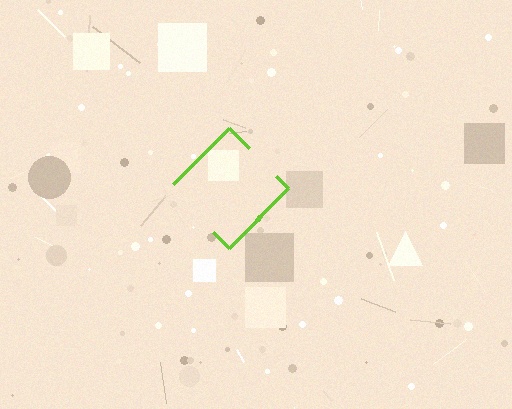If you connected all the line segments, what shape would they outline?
They would outline a diamond.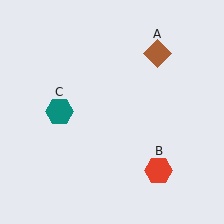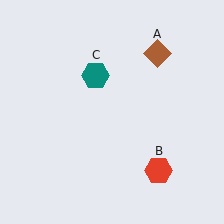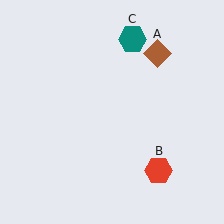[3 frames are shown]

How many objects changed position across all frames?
1 object changed position: teal hexagon (object C).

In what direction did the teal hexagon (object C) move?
The teal hexagon (object C) moved up and to the right.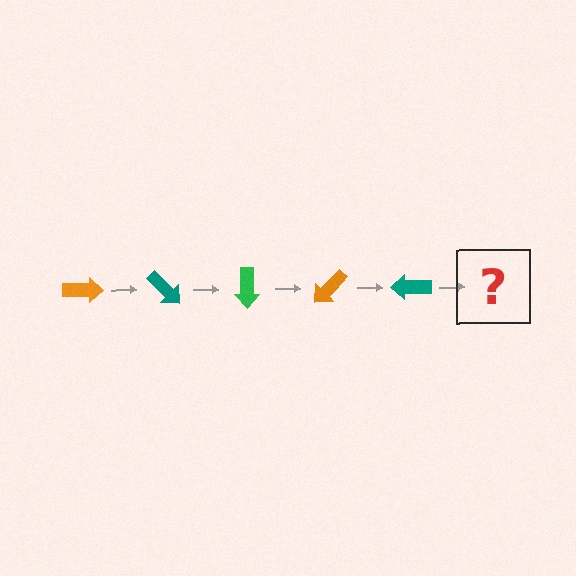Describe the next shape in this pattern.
It should be a green arrow, rotated 225 degrees from the start.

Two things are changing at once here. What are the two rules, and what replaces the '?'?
The two rules are that it rotates 45 degrees each step and the color cycles through orange, teal, and green. The '?' should be a green arrow, rotated 225 degrees from the start.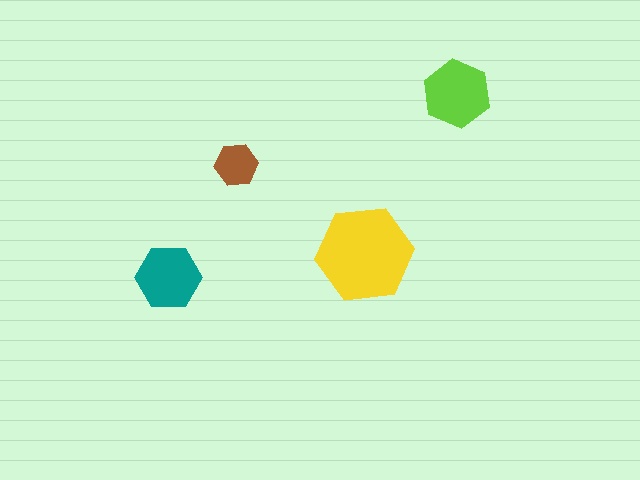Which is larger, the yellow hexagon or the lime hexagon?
The yellow one.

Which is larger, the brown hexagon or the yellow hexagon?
The yellow one.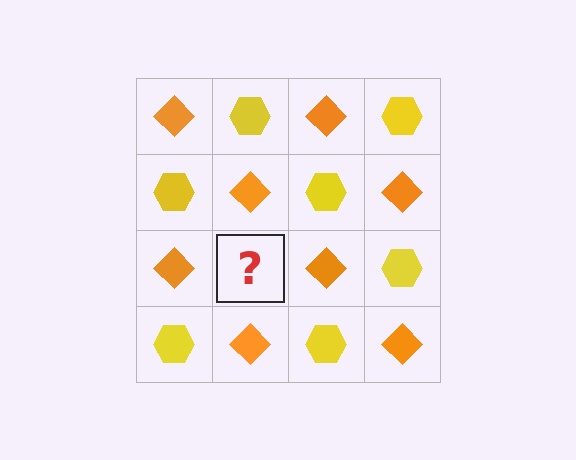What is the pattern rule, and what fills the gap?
The rule is that it alternates orange diamond and yellow hexagon in a checkerboard pattern. The gap should be filled with a yellow hexagon.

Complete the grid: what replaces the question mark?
The question mark should be replaced with a yellow hexagon.